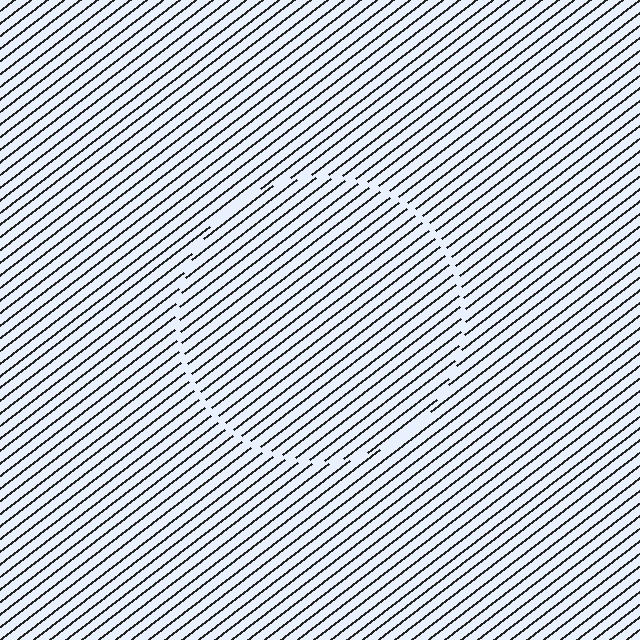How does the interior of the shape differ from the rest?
The interior of the shape contains the same grating, shifted by half a period — the contour is defined by the phase discontinuity where line-ends from the inner and outer gratings abut.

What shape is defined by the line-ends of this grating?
An illusory circle. The interior of the shape contains the same grating, shifted by half a period — the contour is defined by the phase discontinuity where line-ends from the inner and outer gratings abut.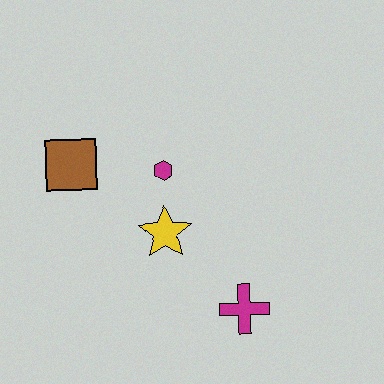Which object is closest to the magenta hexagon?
The yellow star is closest to the magenta hexagon.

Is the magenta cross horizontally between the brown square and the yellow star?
No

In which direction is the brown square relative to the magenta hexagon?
The brown square is to the left of the magenta hexagon.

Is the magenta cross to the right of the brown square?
Yes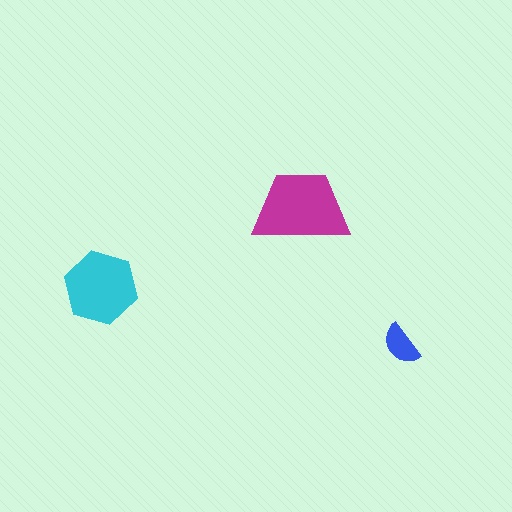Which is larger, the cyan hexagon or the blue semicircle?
The cyan hexagon.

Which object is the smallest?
The blue semicircle.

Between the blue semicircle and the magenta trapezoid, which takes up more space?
The magenta trapezoid.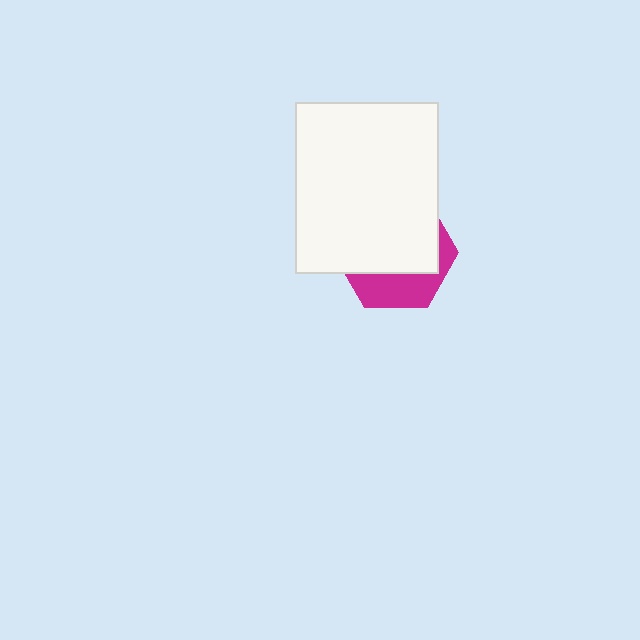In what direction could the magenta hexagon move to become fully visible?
The magenta hexagon could move down. That would shift it out from behind the white rectangle entirely.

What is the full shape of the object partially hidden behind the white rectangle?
The partially hidden object is a magenta hexagon.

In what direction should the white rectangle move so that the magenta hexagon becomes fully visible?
The white rectangle should move up. That is the shortest direction to clear the overlap and leave the magenta hexagon fully visible.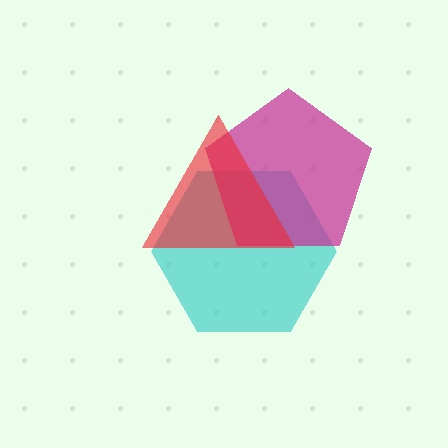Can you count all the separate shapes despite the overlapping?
Yes, there are 3 separate shapes.